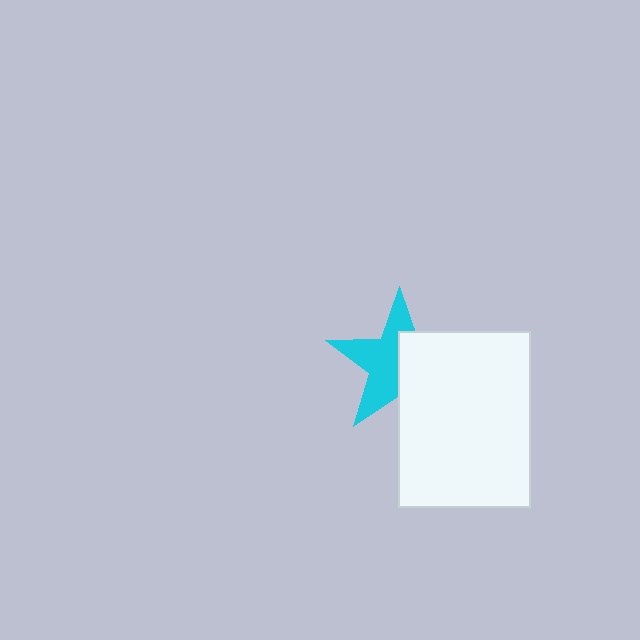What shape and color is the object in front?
The object in front is a white rectangle.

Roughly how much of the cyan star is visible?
About half of it is visible (roughly 54%).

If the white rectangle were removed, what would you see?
You would see the complete cyan star.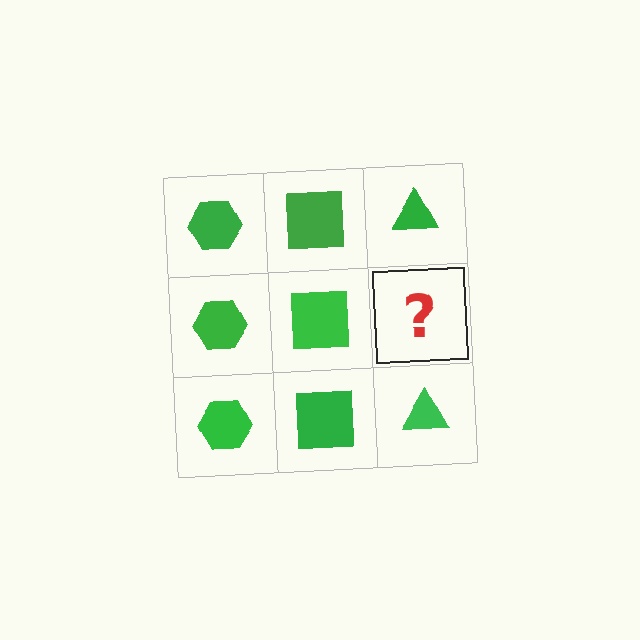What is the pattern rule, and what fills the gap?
The rule is that each column has a consistent shape. The gap should be filled with a green triangle.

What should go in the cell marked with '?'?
The missing cell should contain a green triangle.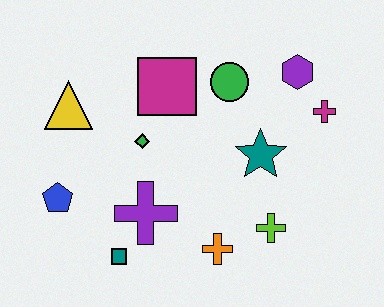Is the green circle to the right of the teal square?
Yes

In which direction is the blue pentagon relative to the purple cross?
The blue pentagon is to the left of the purple cross.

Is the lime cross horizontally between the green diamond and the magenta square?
No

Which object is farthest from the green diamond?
The magenta cross is farthest from the green diamond.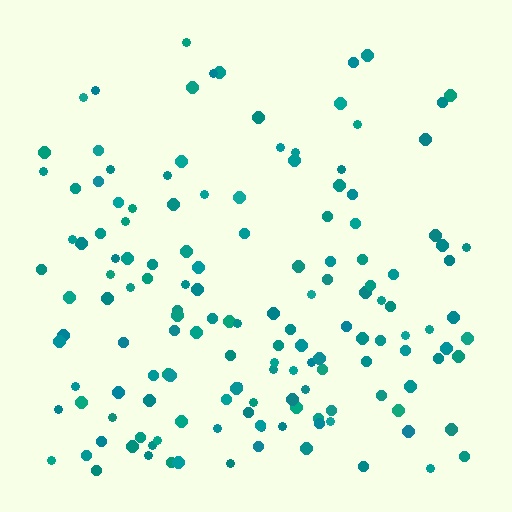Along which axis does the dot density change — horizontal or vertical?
Vertical.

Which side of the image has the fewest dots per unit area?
The top.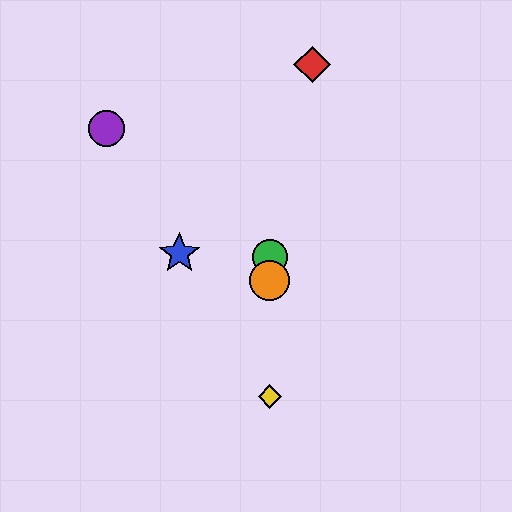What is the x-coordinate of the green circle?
The green circle is at x≈270.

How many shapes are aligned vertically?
3 shapes (the green circle, the yellow diamond, the orange circle) are aligned vertically.